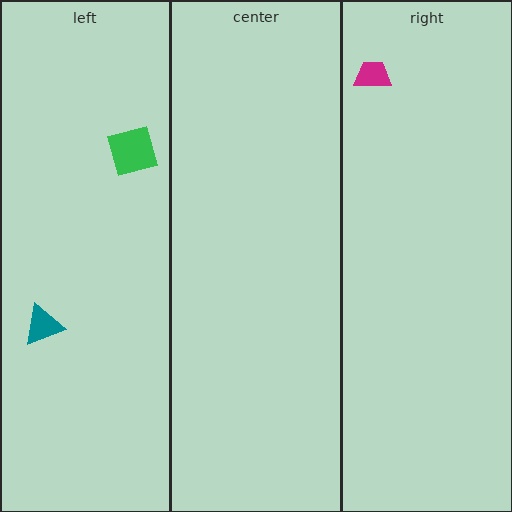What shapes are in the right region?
The magenta trapezoid.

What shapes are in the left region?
The green square, the teal triangle.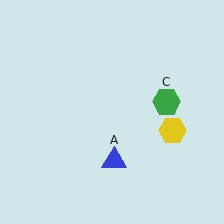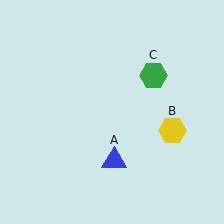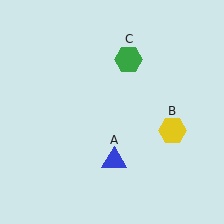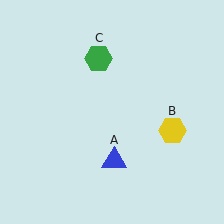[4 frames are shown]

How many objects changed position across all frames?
1 object changed position: green hexagon (object C).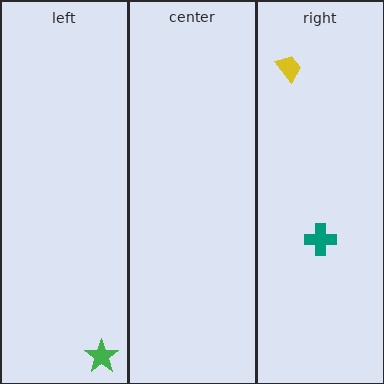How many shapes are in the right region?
2.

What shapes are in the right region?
The teal cross, the yellow trapezoid.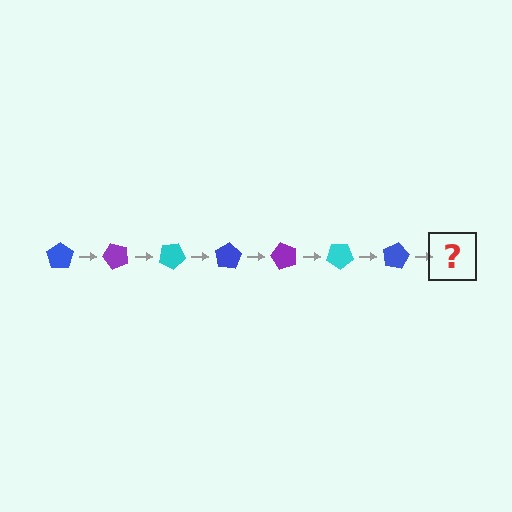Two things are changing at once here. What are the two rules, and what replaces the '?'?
The two rules are that it rotates 50 degrees each step and the color cycles through blue, purple, and cyan. The '?' should be a purple pentagon, rotated 350 degrees from the start.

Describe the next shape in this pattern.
It should be a purple pentagon, rotated 350 degrees from the start.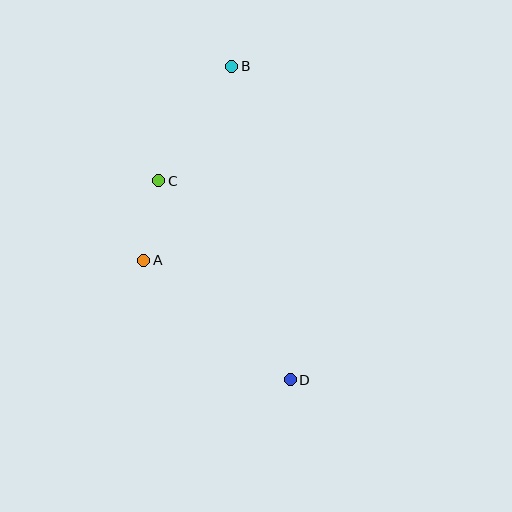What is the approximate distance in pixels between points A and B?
The distance between A and B is approximately 213 pixels.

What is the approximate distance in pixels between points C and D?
The distance between C and D is approximately 239 pixels.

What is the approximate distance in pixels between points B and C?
The distance between B and C is approximately 136 pixels.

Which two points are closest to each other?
Points A and C are closest to each other.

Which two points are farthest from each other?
Points B and D are farthest from each other.